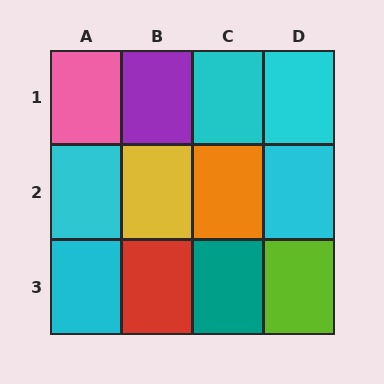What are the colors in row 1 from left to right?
Pink, purple, cyan, cyan.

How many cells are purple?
1 cell is purple.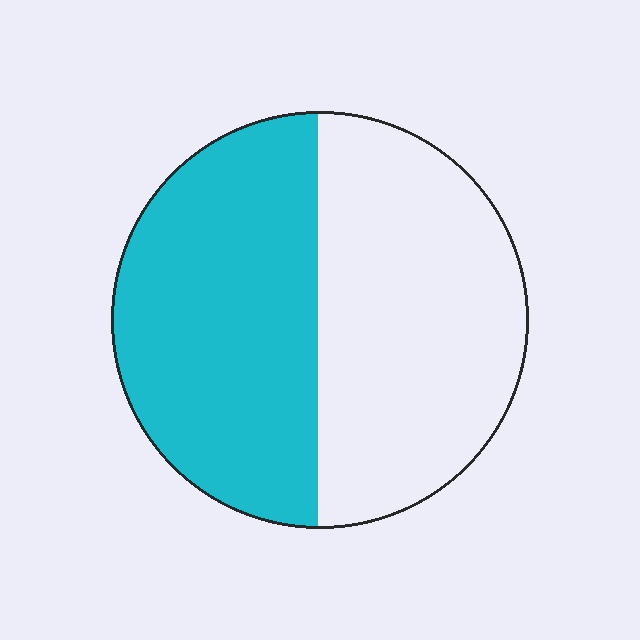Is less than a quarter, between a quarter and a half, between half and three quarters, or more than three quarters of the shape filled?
Between a quarter and a half.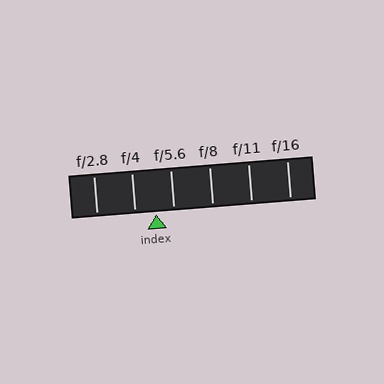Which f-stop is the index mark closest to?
The index mark is closest to f/5.6.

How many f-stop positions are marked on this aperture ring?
There are 6 f-stop positions marked.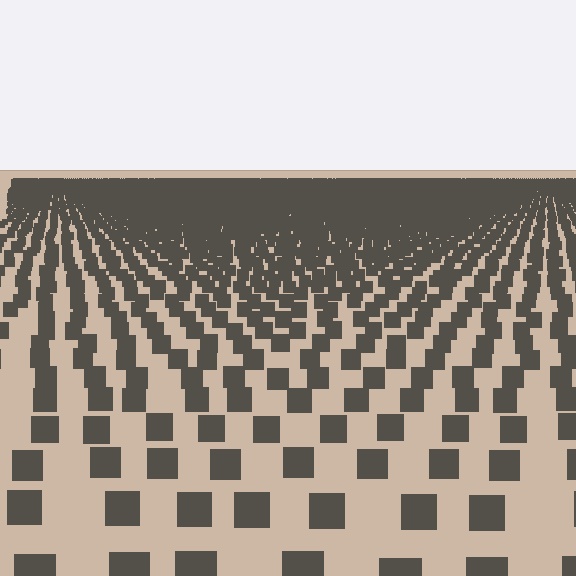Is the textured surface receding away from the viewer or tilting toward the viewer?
The surface is receding away from the viewer. Texture elements get smaller and denser toward the top.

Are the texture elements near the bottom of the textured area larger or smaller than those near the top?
Larger. Near the bottom, elements are closer to the viewer and appear at a bigger on-screen size.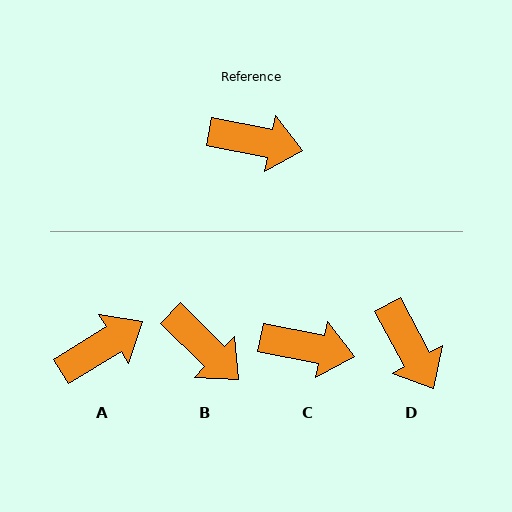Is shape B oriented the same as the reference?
No, it is off by about 33 degrees.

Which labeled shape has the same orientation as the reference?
C.